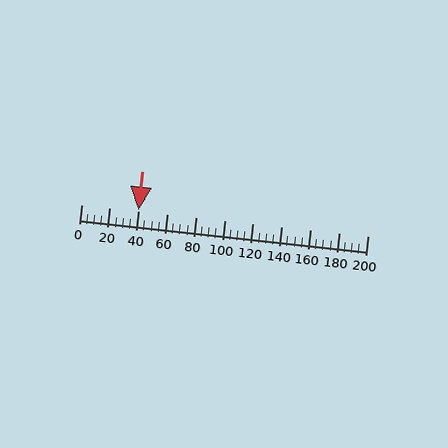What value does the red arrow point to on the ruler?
The red arrow points to approximately 40.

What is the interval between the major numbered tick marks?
The major tick marks are spaced 20 units apart.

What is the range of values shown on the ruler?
The ruler shows values from 0 to 200.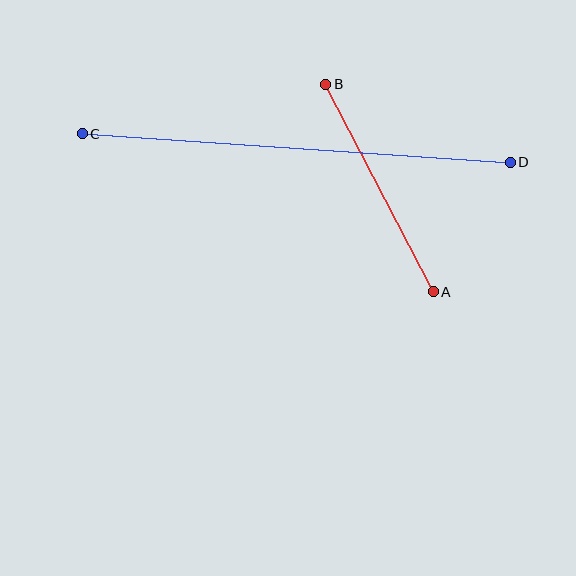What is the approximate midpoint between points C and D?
The midpoint is at approximately (296, 148) pixels.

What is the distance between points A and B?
The distance is approximately 234 pixels.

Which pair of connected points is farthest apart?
Points C and D are farthest apart.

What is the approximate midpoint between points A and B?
The midpoint is at approximately (380, 188) pixels.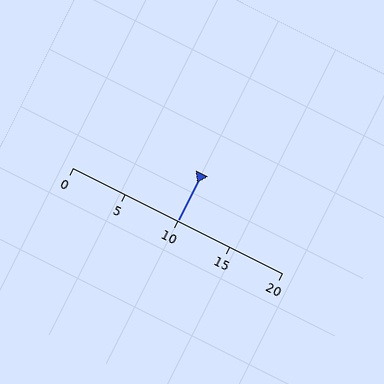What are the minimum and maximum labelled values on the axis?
The axis runs from 0 to 20.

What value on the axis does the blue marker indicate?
The marker indicates approximately 10.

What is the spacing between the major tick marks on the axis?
The major ticks are spaced 5 apart.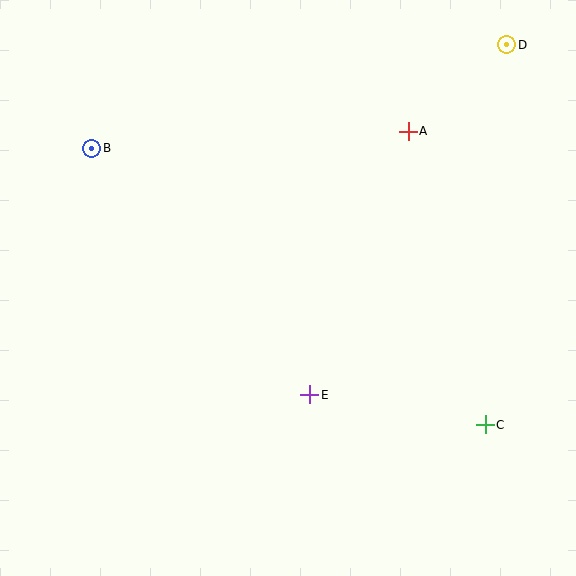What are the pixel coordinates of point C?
Point C is at (485, 425).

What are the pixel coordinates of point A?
Point A is at (408, 131).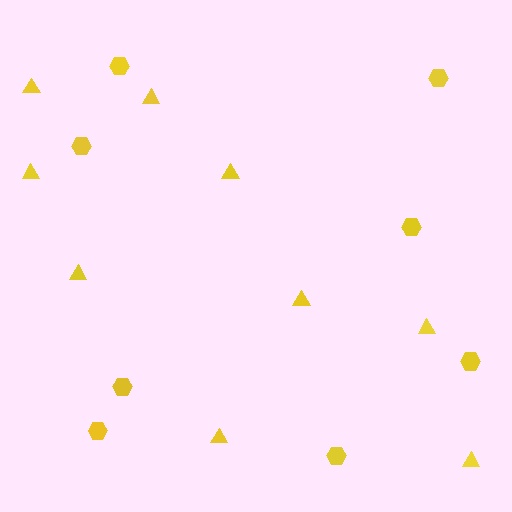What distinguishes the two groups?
There are 2 groups: one group of hexagons (8) and one group of triangles (9).